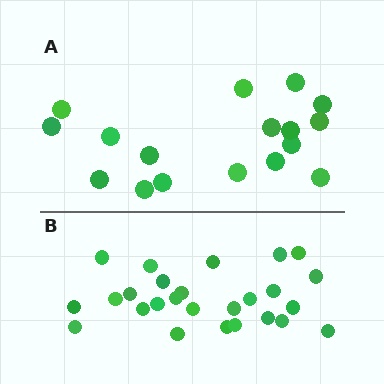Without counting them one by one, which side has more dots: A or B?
Region B (the bottom region) has more dots.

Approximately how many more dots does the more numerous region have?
Region B has roughly 8 or so more dots than region A.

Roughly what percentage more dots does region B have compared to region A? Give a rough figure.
About 55% more.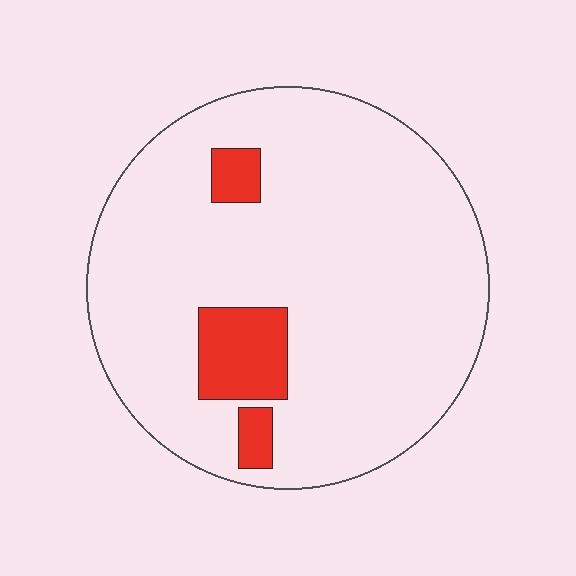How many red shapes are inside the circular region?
3.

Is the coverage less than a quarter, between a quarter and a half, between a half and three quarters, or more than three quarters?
Less than a quarter.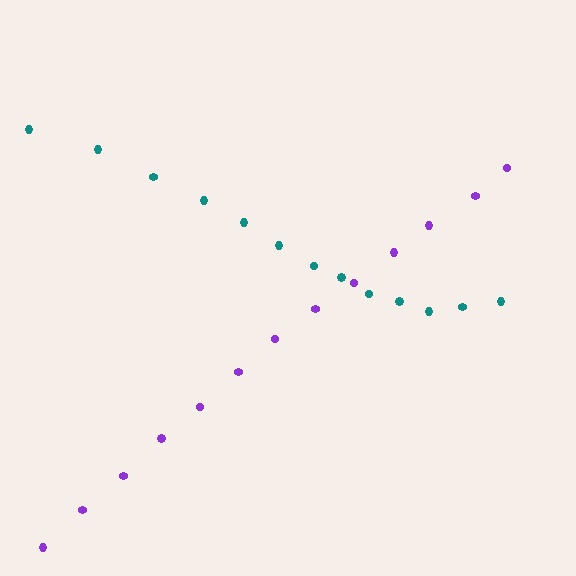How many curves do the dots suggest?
There are 2 distinct paths.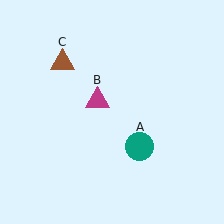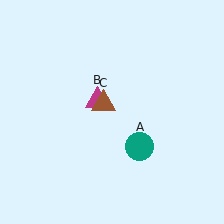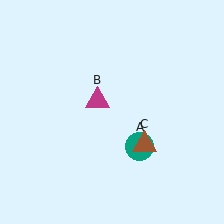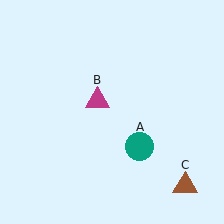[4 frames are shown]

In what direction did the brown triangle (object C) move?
The brown triangle (object C) moved down and to the right.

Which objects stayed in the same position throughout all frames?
Teal circle (object A) and magenta triangle (object B) remained stationary.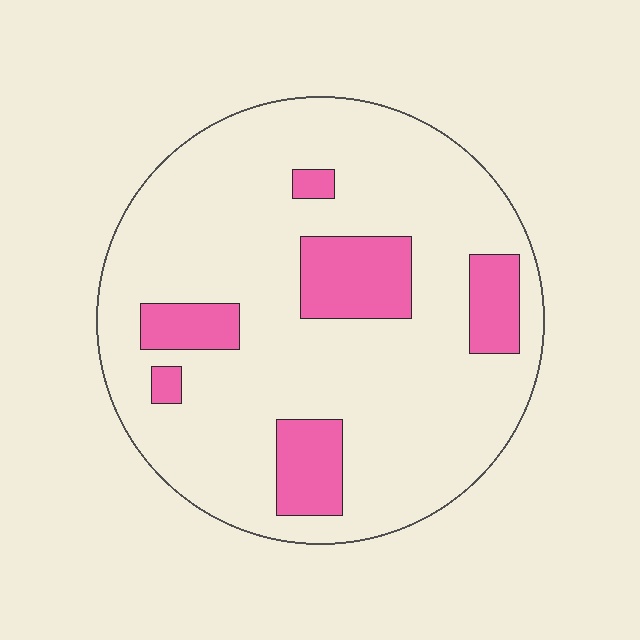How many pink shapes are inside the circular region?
6.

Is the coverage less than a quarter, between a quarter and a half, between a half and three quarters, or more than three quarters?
Less than a quarter.